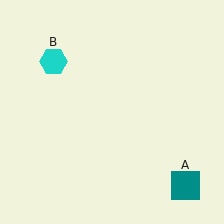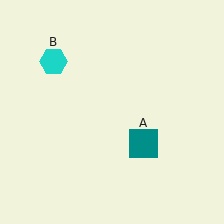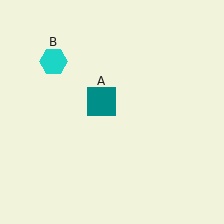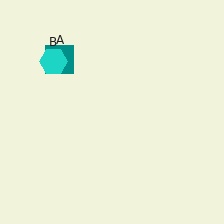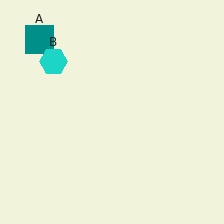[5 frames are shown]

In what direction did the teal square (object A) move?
The teal square (object A) moved up and to the left.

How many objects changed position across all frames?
1 object changed position: teal square (object A).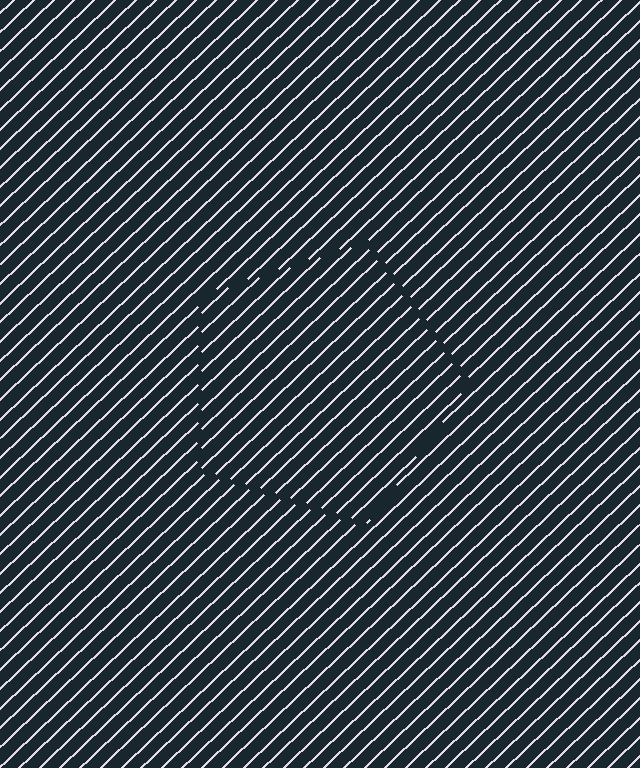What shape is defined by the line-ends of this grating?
An illusory pentagon. The interior of the shape contains the same grating, shifted by half a period — the contour is defined by the phase discontinuity where line-ends from the inner and outer gratings abut.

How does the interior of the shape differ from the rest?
The interior of the shape contains the same grating, shifted by half a period — the contour is defined by the phase discontinuity where line-ends from the inner and outer gratings abut.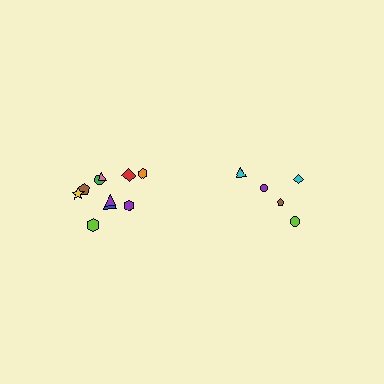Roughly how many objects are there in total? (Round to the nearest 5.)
Roughly 15 objects in total.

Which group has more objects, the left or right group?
The left group.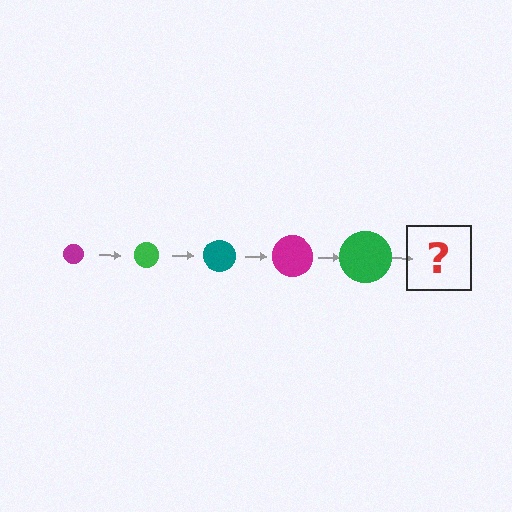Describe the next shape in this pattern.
It should be a teal circle, larger than the previous one.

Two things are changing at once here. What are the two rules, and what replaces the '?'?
The two rules are that the circle grows larger each step and the color cycles through magenta, green, and teal. The '?' should be a teal circle, larger than the previous one.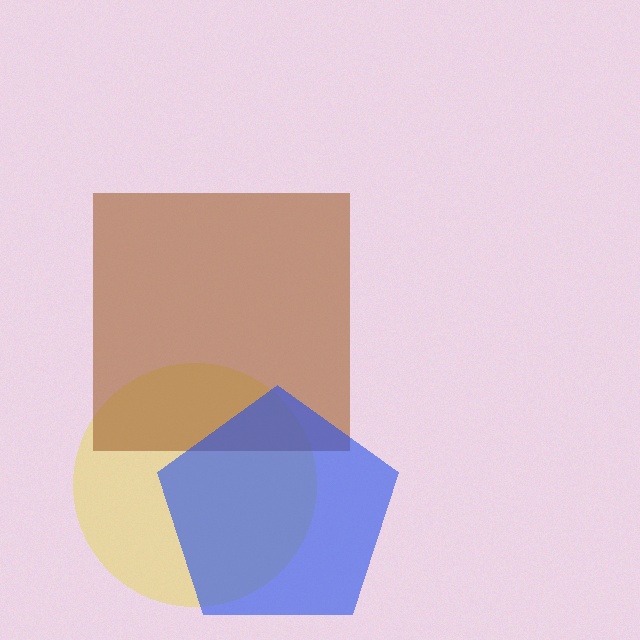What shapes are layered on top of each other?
The layered shapes are: a yellow circle, a brown square, a blue pentagon.